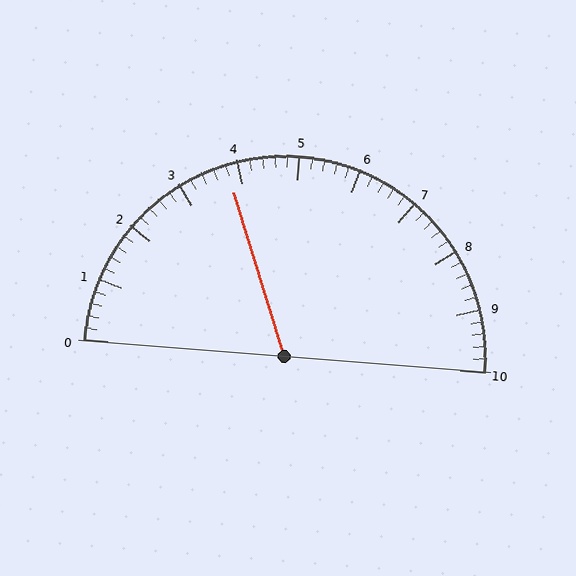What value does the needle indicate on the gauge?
The needle indicates approximately 3.8.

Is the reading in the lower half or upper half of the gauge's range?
The reading is in the lower half of the range (0 to 10).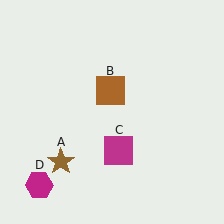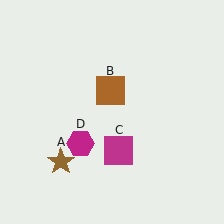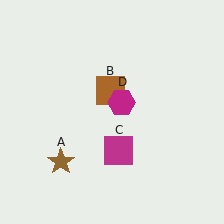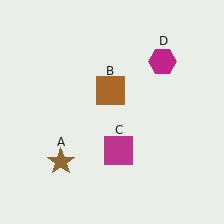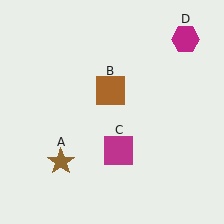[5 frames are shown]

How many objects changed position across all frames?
1 object changed position: magenta hexagon (object D).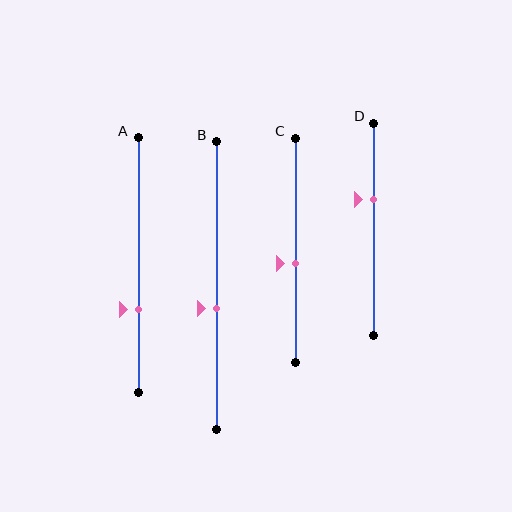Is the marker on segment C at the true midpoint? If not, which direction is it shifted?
No, the marker on segment C is shifted downward by about 6% of the segment length.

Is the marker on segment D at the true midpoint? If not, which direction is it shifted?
No, the marker on segment D is shifted upward by about 14% of the segment length.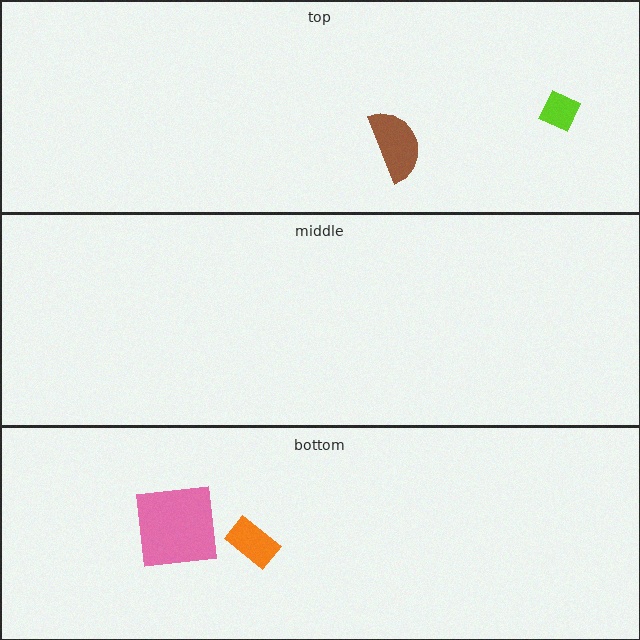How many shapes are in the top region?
2.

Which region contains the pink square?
The bottom region.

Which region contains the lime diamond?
The top region.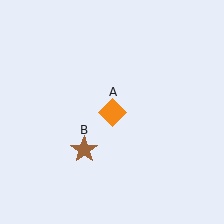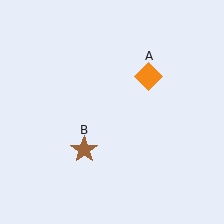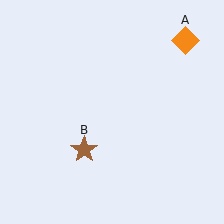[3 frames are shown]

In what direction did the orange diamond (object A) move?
The orange diamond (object A) moved up and to the right.